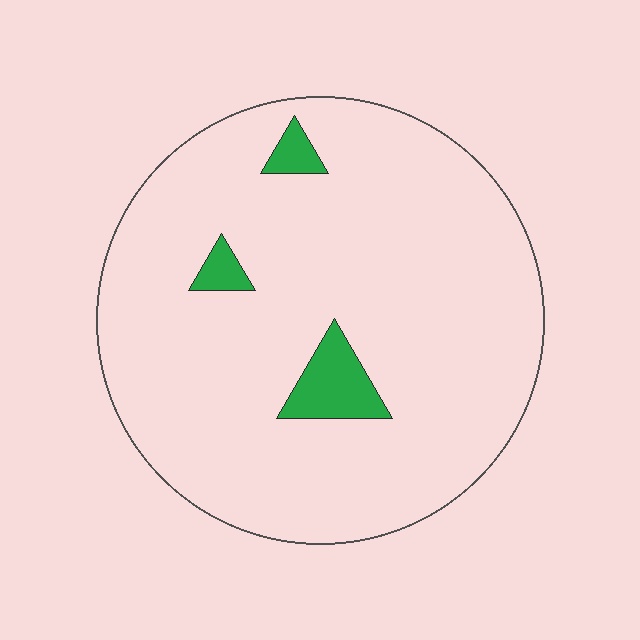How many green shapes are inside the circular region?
3.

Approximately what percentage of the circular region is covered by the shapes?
Approximately 5%.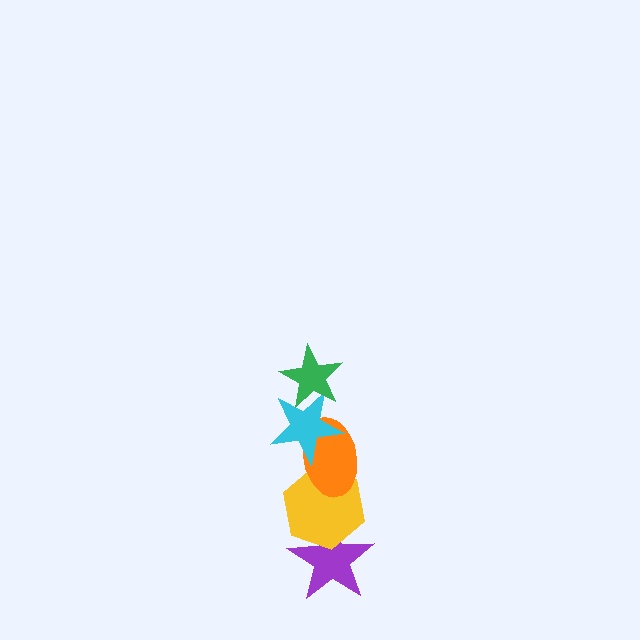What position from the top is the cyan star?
The cyan star is 2nd from the top.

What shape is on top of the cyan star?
The green star is on top of the cyan star.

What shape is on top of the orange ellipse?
The cyan star is on top of the orange ellipse.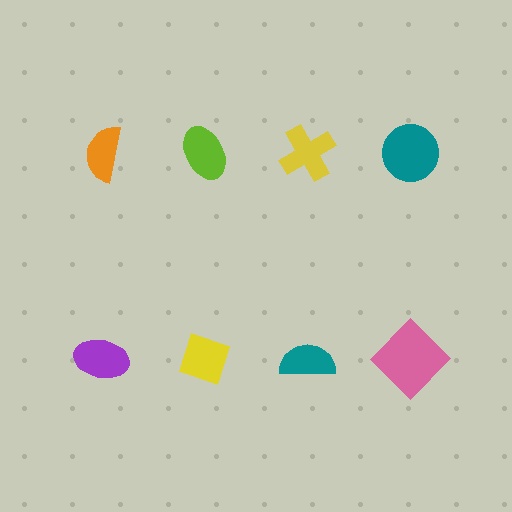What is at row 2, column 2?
A yellow diamond.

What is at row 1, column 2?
A lime ellipse.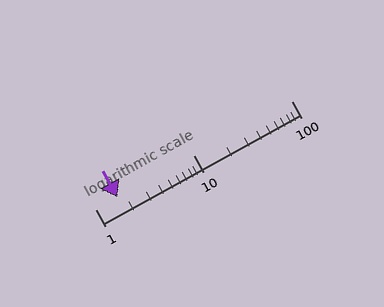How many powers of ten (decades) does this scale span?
The scale spans 2 decades, from 1 to 100.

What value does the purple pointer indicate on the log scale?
The pointer indicates approximately 1.7.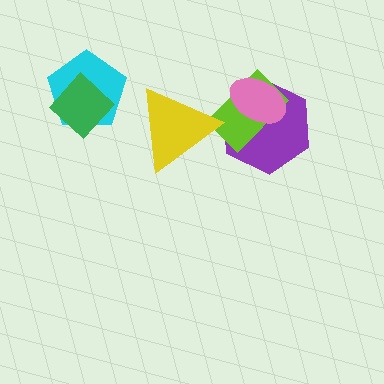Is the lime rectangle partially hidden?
Yes, it is partially covered by another shape.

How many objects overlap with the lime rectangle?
3 objects overlap with the lime rectangle.